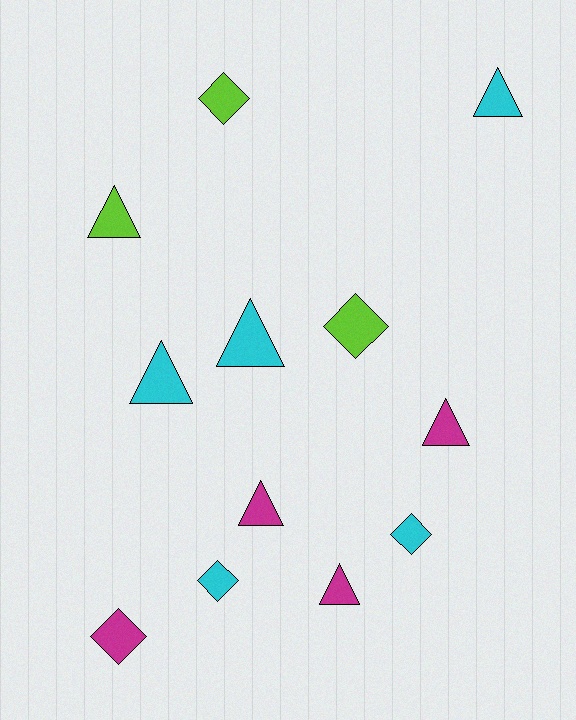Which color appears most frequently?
Cyan, with 5 objects.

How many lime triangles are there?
There is 1 lime triangle.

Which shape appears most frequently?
Triangle, with 7 objects.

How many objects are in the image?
There are 12 objects.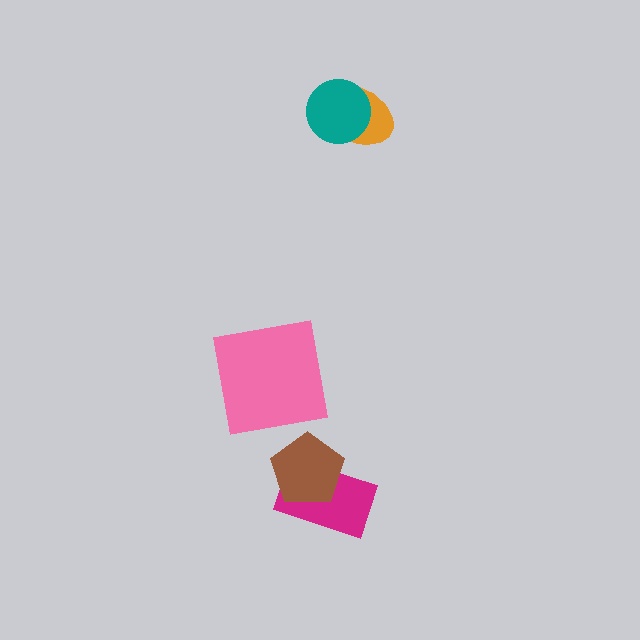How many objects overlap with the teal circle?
1 object overlaps with the teal circle.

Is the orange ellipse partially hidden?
Yes, it is partially covered by another shape.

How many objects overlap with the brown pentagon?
1 object overlaps with the brown pentagon.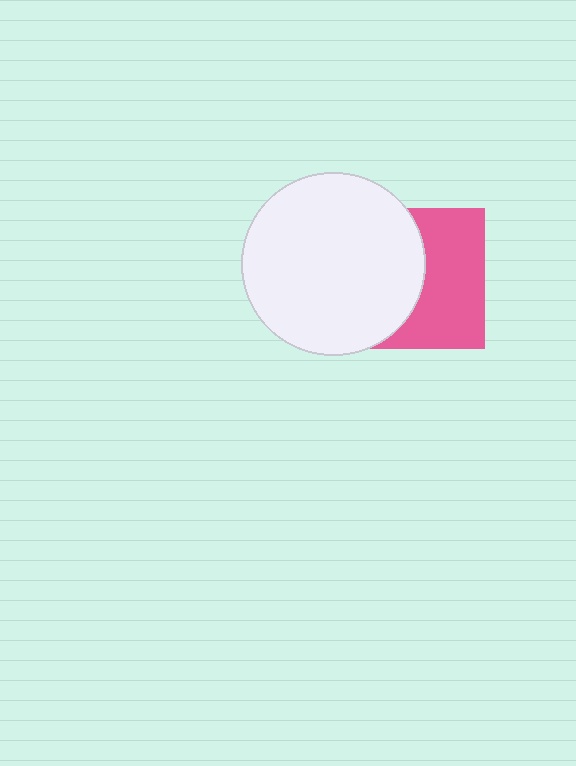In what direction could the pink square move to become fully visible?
The pink square could move right. That would shift it out from behind the white circle entirely.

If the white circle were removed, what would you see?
You would see the complete pink square.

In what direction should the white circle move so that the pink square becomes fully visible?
The white circle should move left. That is the shortest direction to clear the overlap and leave the pink square fully visible.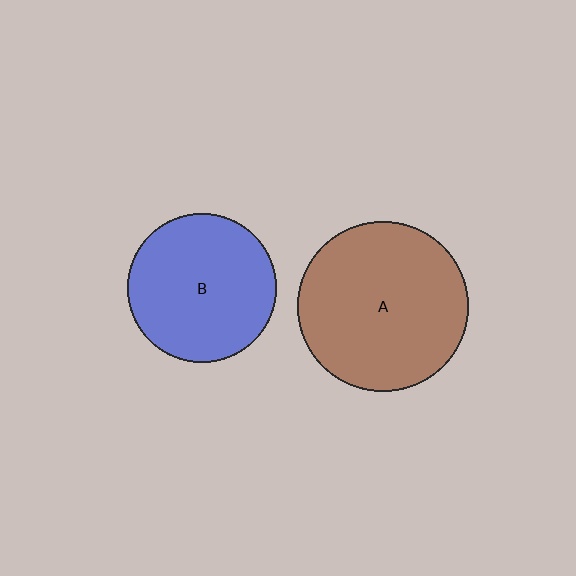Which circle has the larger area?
Circle A (brown).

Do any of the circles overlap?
No, none of the circles overlap.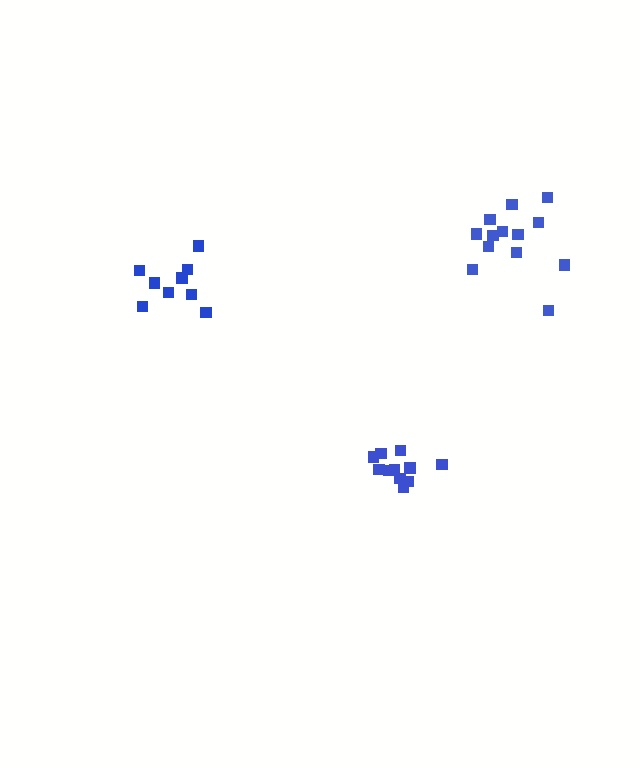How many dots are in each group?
Group 1: 12 dots, Group 2: 13 dots, Group 3: 9 dots (34 total).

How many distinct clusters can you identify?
There are 3 distinct clusters.